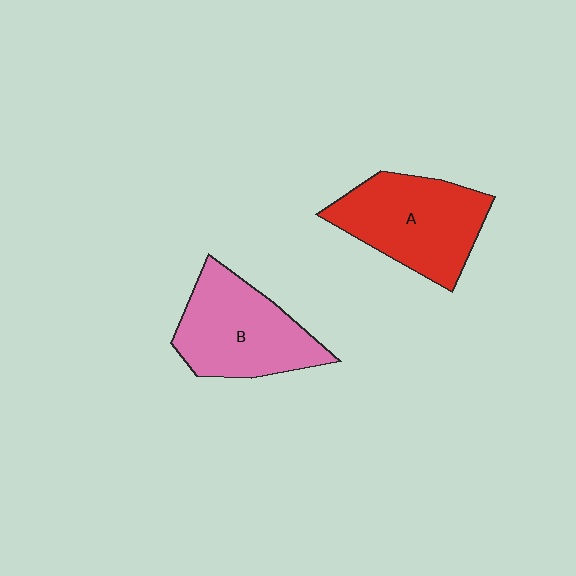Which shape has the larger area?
Shape A (red).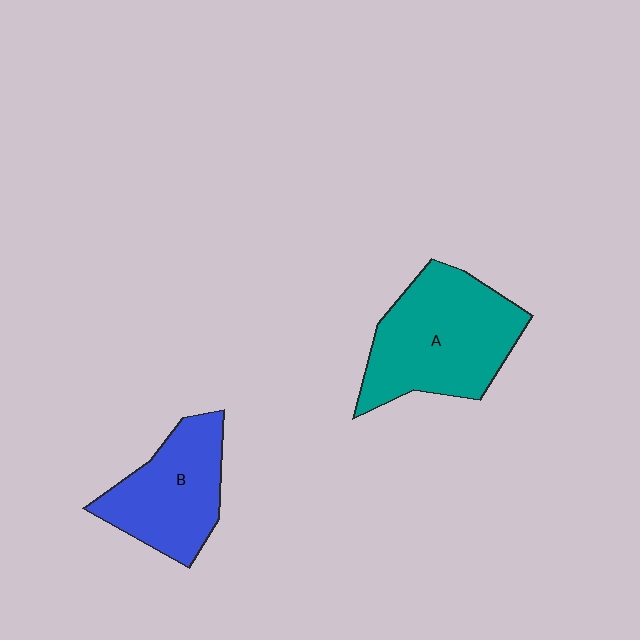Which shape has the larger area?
Shape A (teal).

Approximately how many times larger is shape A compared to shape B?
Approximately 1.4 times.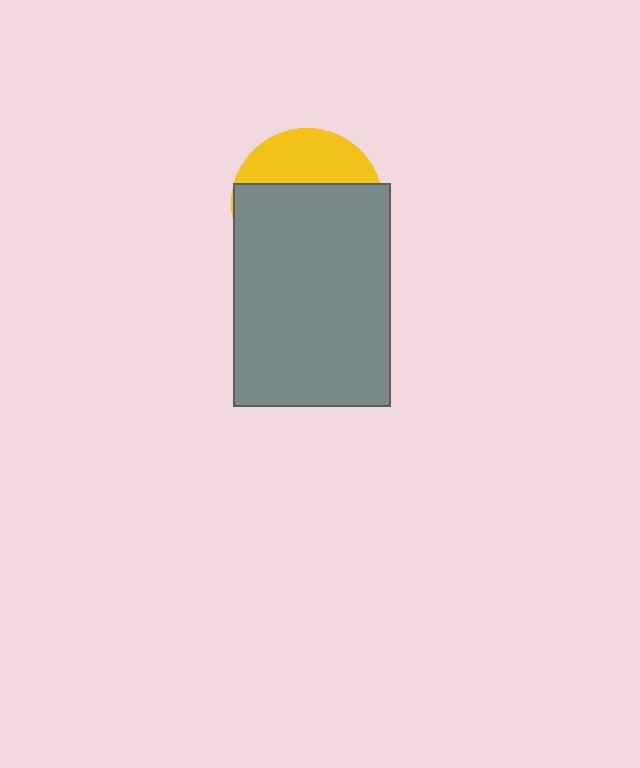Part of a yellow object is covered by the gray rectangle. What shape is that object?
It is a circle.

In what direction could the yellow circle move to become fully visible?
The yellow circle could move up. That would shift it out from behind the gray rectangle entirely.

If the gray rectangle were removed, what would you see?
You would see the complete yellow circle.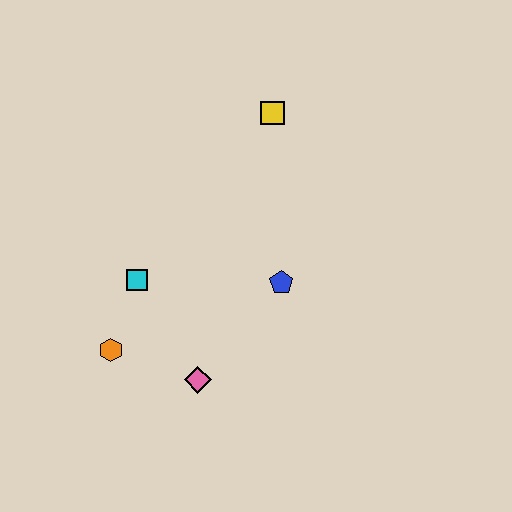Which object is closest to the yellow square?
The blue pentagon is closest to the yellow square.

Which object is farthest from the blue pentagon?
The orange hexagon is farthest from the blue pentagon.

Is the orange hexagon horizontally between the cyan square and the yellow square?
No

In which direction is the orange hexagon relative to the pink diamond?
The orange hexagon is to the left of the pink diamond.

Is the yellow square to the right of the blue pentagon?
No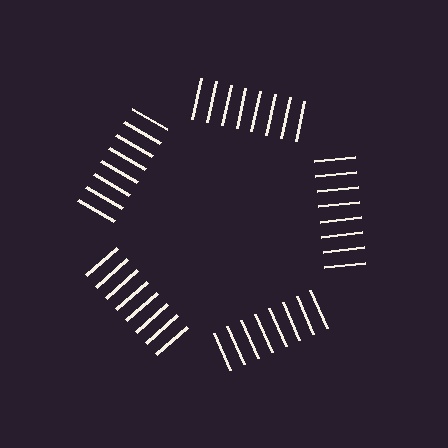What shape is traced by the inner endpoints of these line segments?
An illusory pentagon — the line segments terminate on its edges but no continuous stroke is drawn.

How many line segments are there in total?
40 — 8 along each of the 5 edges.